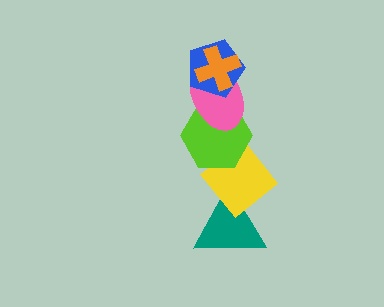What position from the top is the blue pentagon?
The blue pentagon is 2nd from the top.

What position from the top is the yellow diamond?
The yellow diamond is 5th from the top.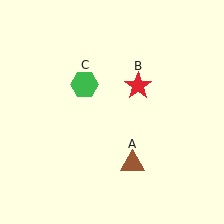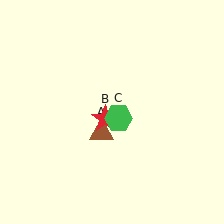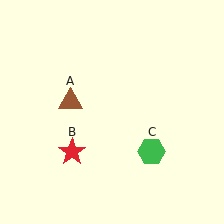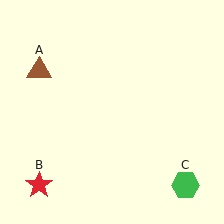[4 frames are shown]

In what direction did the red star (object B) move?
The red star (object B) moved down and to the left.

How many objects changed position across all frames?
3 objects changed position: brown triangle (object A), red star (object B), green hexagon (object C).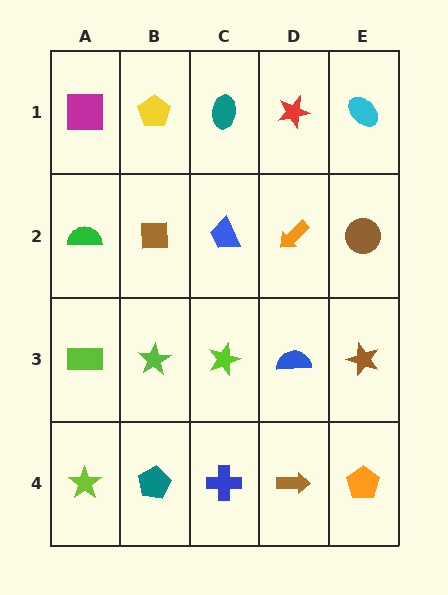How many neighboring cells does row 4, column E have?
2.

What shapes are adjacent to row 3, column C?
A blue trapezoid (row 2, column C), a blue cross (row 4, column C), a lime star (row 3, column B), a blue semicircle (row 3, column D).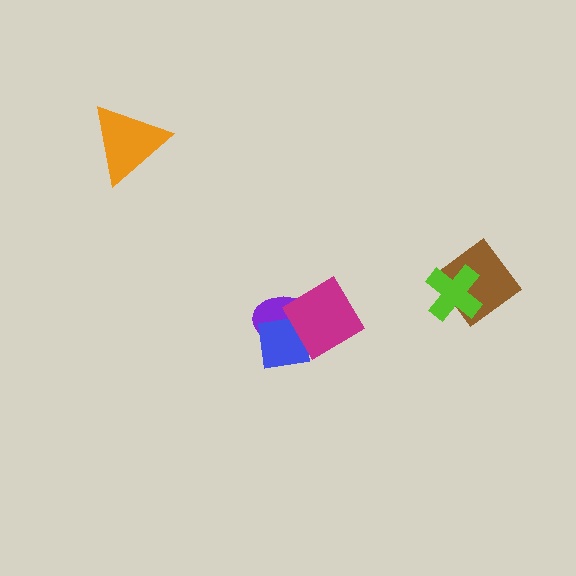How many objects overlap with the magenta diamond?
2 objects overlap with the magenta diamond.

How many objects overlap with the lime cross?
1 object overlaps with the lime cross.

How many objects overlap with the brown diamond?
1 object overlaps with the brown diamond.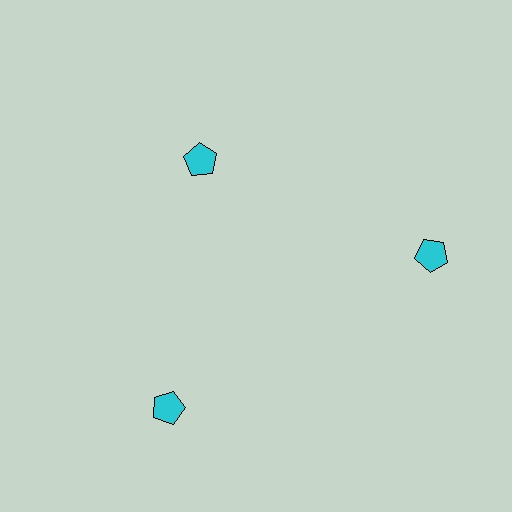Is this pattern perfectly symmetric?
No. The 3 cyan pentagons are arranged in a ring, but one element near the 11 o'clock position is pulled inward toward the center, breaking the 3-fold rotational symmetry.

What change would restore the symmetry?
The symmetry would be restored by moving it outward, back onto the ring so that all 3 pentagons sit at equal angles and equal distance from the center.